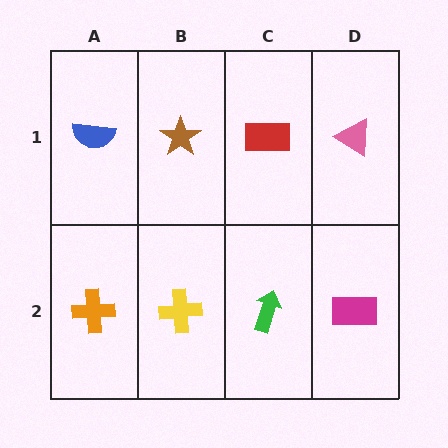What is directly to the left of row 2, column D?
A green arrow.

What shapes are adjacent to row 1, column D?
A magenta rectangle (row 2, column D), a red rectangle (row 1, column C).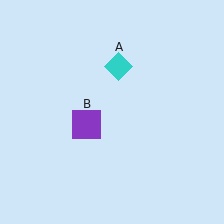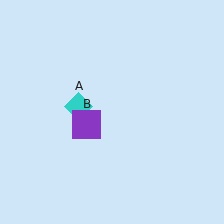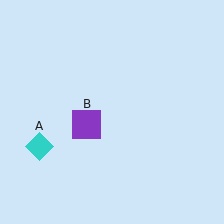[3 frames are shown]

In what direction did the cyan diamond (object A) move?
The cyan diamond (object A) moved down and to the left.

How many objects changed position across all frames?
1 object changed position: cyan diamond (object A).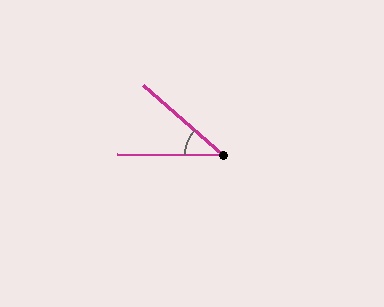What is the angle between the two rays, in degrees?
Approximately 41 degrees.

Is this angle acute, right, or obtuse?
It is acute.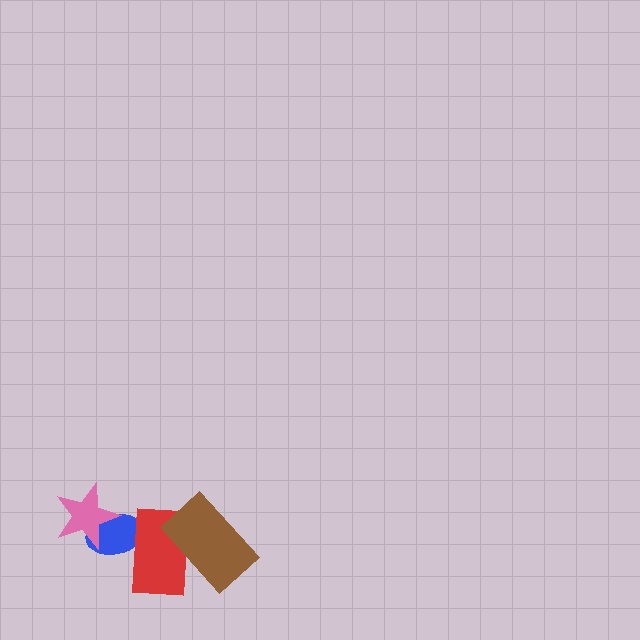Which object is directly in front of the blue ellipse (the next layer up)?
The pink star is directly in front of the blue ellipse.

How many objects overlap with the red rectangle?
2 objects overlap with the red rectangle.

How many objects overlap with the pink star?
1 object overlaps with the pink star.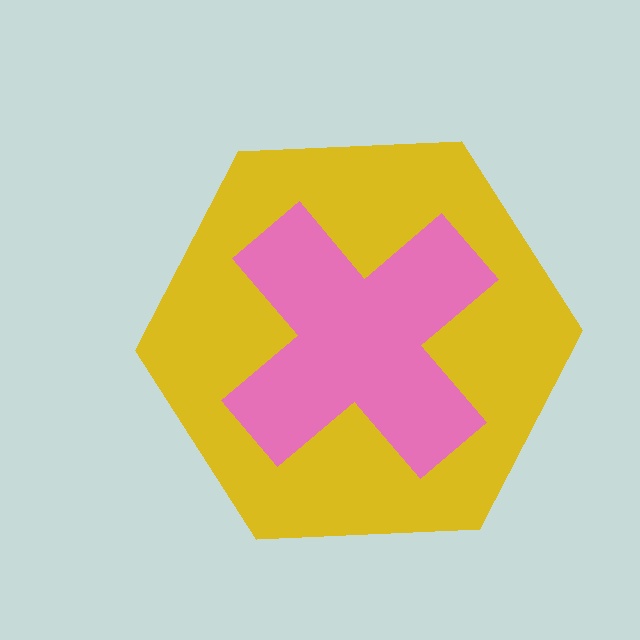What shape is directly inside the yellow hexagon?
The pink cross.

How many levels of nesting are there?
2.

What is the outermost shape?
The yellow hexagon.